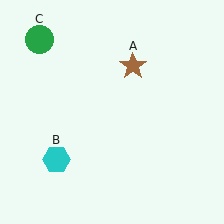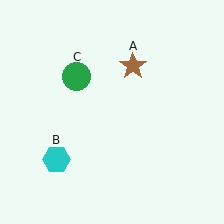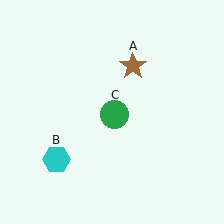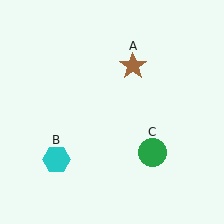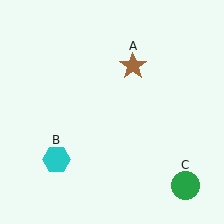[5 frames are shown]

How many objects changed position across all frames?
1 object changed position: green circle (object C).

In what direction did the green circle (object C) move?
The green circle (object C) moved down and to the right.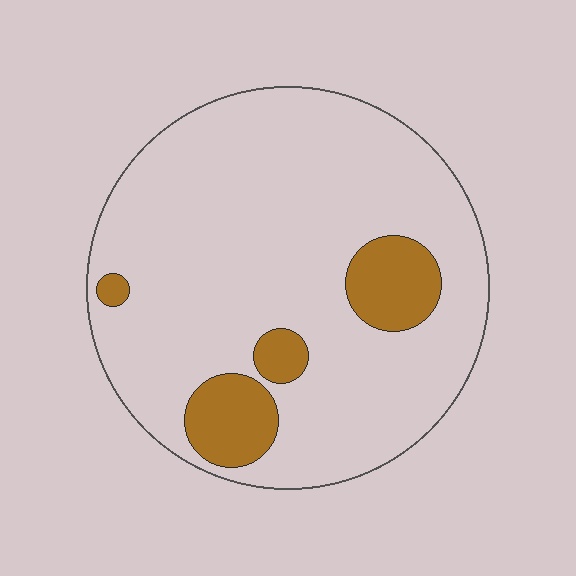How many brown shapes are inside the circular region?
4.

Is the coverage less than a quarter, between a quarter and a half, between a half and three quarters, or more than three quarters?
Less than a quarter.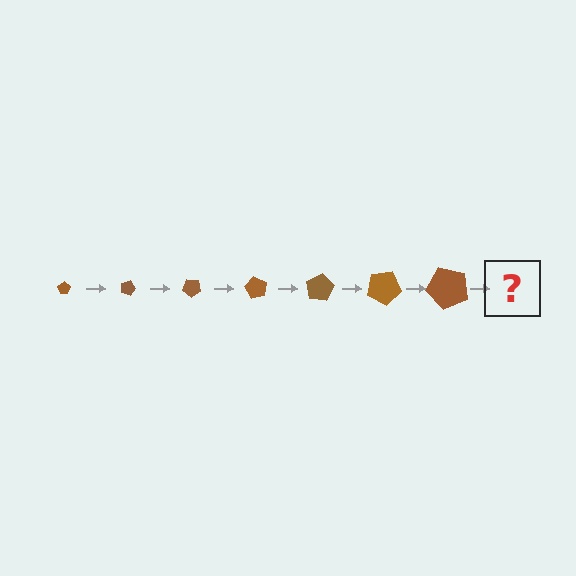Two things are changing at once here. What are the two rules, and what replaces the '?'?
The two rules are that the pentagon grows larger each step and it rotates 20 degrees each step. The '?' should be a pentagon, larger than the previous one and rotated 140 degrees from the start.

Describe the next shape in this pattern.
It should be a pentagon, larger than the previous one and rotated 140 degrees from the start.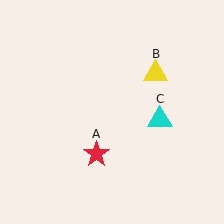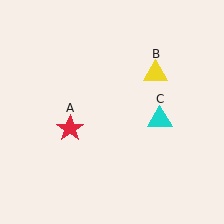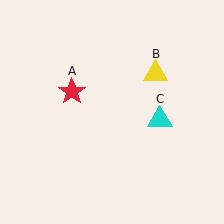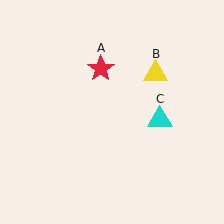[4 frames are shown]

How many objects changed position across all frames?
1 object changed position: red star (object A).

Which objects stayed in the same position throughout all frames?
Yellow triangle (object B) and cyan triangle (object C) remained stationary.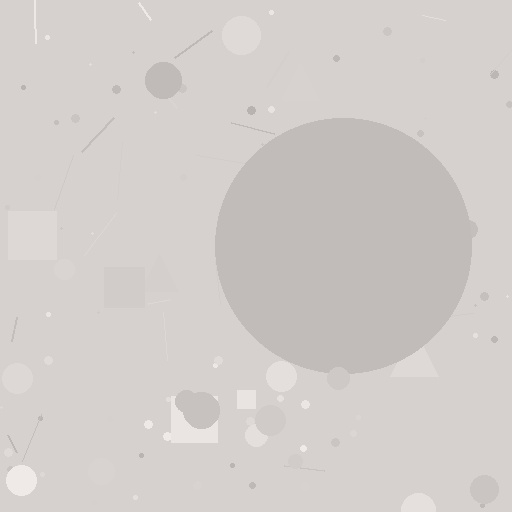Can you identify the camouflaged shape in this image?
The camouflaged shape is a circle.